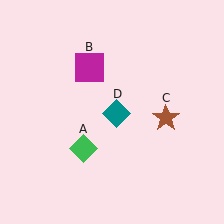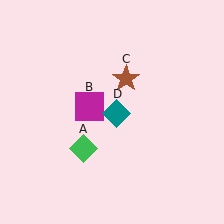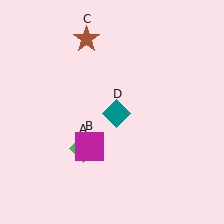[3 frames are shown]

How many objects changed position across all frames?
2 objects changed position: magenta square (object B), brown star (object C).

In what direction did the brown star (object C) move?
The brown star (object C) moved up and to the left.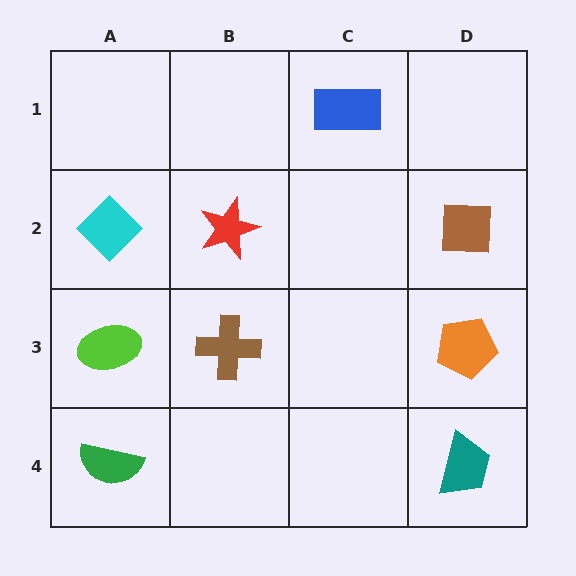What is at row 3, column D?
An orange pentagon.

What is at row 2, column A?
A cyan diamond.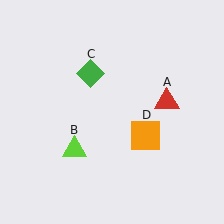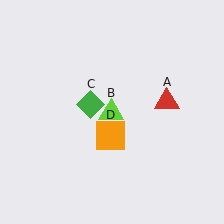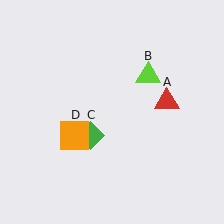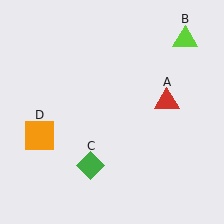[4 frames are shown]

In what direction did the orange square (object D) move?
The orange square (object D) moved left.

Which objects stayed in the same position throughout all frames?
Red triangle (object A) remained stationary.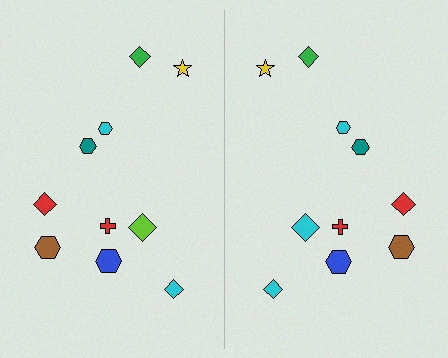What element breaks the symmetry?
The cyan diamond on the right side breaks the symmetry — its mirror counterpart is lime.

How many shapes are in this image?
There are 20 shapes in this image.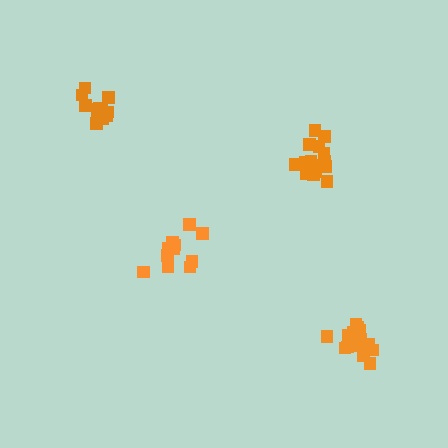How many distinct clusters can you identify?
There are 4 distinct clusters.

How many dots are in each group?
Group 1: 11 dots, Group 2: 12 dots, Group 3: 16 dots, Group 4: 17 dots (56 total).